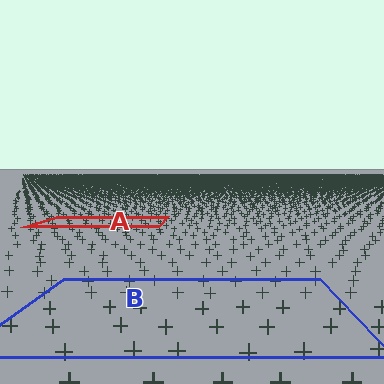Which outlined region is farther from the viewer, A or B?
Region A is farther from the viewer — the texture elements inside it appear smaller and more densely packed.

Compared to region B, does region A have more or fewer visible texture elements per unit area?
Region A has more texture elements per unit area — they are packed more densely because it is farther away.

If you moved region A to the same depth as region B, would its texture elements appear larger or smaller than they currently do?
They would appear larger. At a closer depth, the same texture elements are projected at a bigger on-screen size.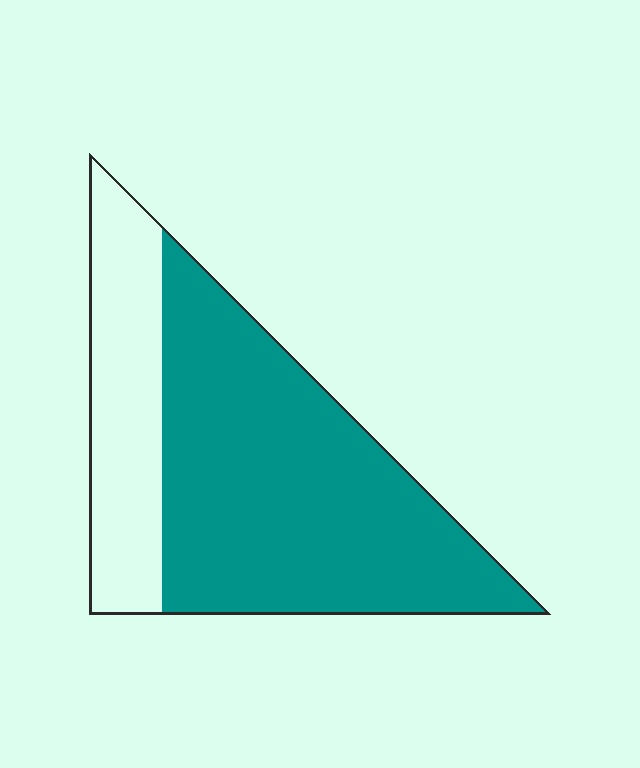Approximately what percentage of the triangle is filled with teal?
Approximately 70%.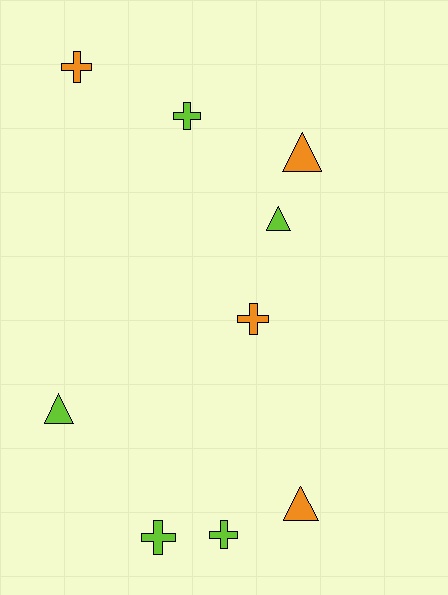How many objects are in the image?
There are 9 objects.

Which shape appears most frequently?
Cross, with 5 objects.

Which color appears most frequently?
Lime, with 5 objects.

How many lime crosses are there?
There are 3 lime crosses.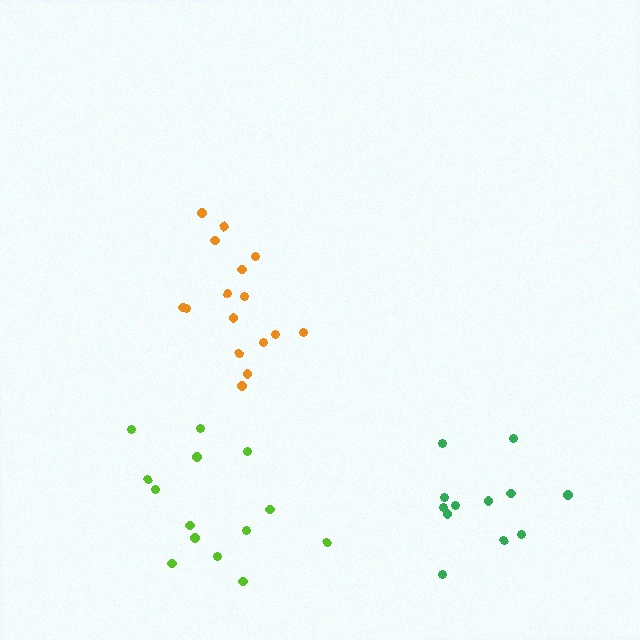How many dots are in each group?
Group 1: 14 dots, Group 2: 16 dots, Group 3: 12 dots (42 total).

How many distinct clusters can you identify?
There are 3 distinct clusters.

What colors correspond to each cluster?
The clusters are colored: lime, orange, green.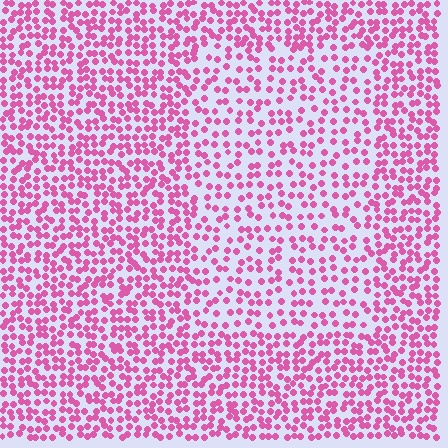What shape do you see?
I see a rectangle.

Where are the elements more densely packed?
The elements are more densely packed outside the rectangle boundary.